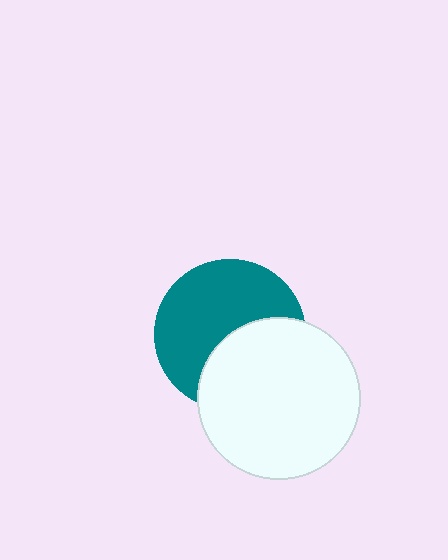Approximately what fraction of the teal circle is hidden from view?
Roughly 41% of the teal circle is hidden behind the white circle.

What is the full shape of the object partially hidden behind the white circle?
The partially hidden object is a teal circle.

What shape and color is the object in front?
The object in front is a white circle.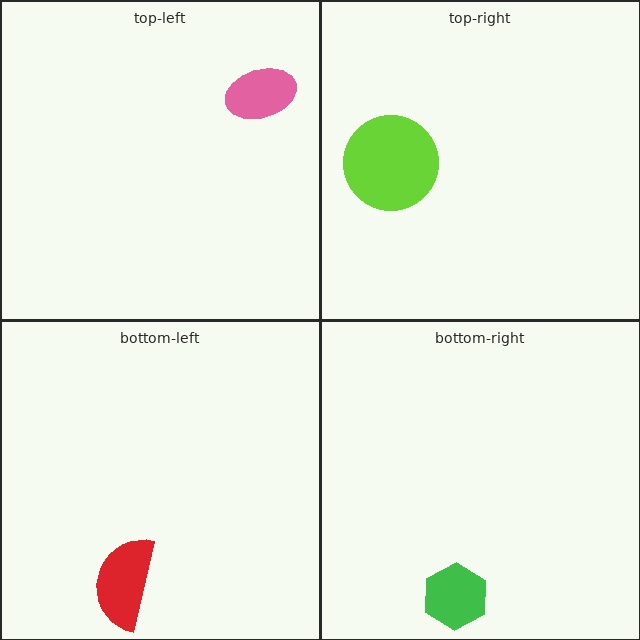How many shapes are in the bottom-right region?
1.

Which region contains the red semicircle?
The bottom-left region.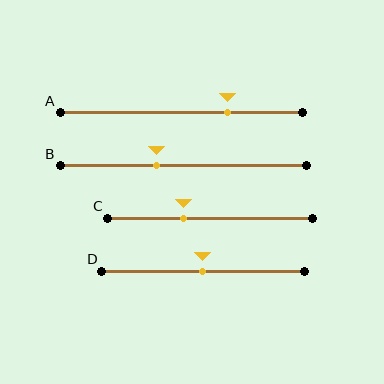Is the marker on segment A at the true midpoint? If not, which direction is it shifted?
No, the marker on segment A is shifted to the right by about 19% of the segment length.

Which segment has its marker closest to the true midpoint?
Segment D has its marker closest to the true midpoint.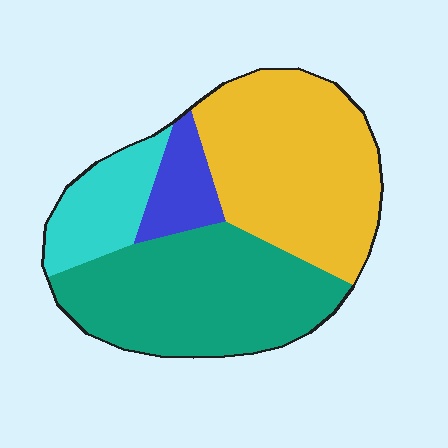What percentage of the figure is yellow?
Yellow covers about 40% of the figure.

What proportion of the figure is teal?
Teal takes up about three eighths (3/8) of the figure.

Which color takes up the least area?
Blue, at roughly 10%.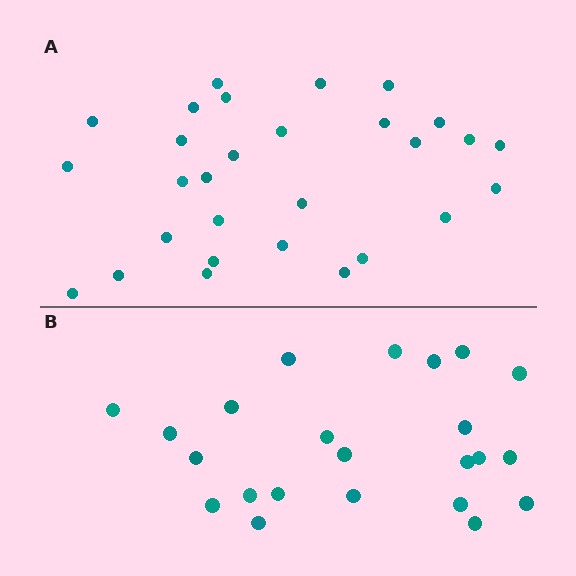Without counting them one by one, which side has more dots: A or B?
Region A (the top region) has more dots.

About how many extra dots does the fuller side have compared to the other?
Region A has about 6 more dots than region B.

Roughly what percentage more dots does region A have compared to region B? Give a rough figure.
About 25% more.